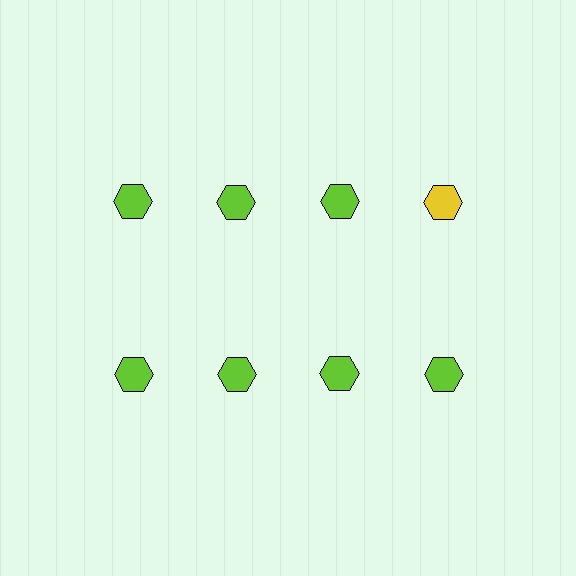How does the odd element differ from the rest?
It has a different color: yellow instead of lime.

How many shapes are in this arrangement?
There are 8 shapes arranged in a grid pattern.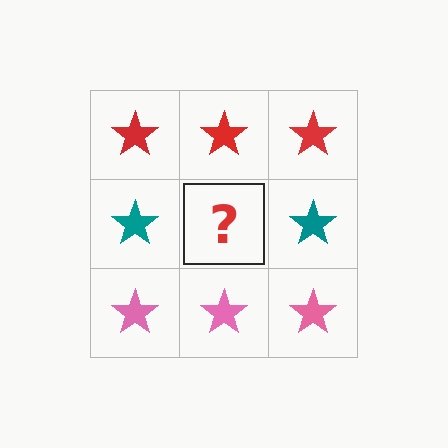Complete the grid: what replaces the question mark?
The question mark should be replaced with a teal star.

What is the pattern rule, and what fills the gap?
The rule is that each row has a consistent color. The gap should be filled with a teal star.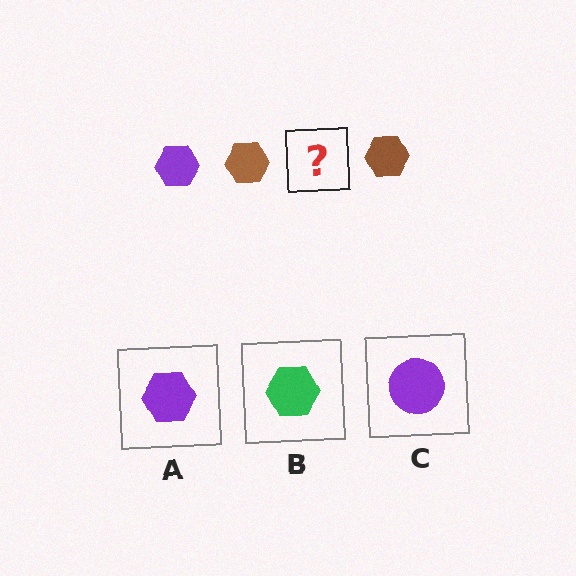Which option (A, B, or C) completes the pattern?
A.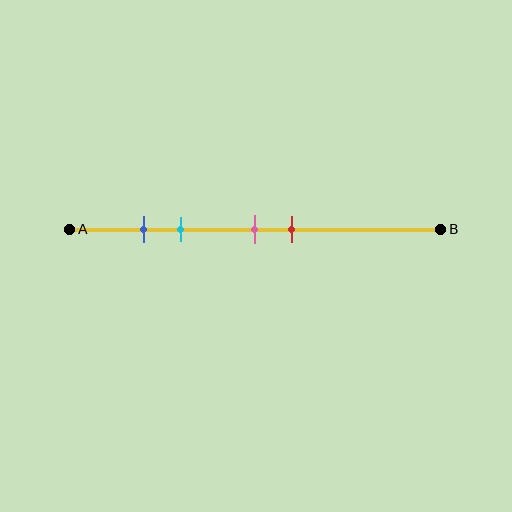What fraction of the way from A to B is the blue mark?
The blue mark is approximately 20% (0.2) of the way from A to B.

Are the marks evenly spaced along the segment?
No, the marks are not evenly spaced.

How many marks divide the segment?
There are 4 marks dividing the segment.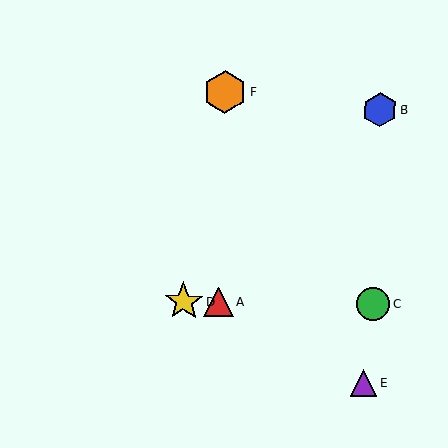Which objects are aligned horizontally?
Objects A, C, D are aligned horizontally.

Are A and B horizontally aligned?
No, A is at y≈302 and B is at y≈110.